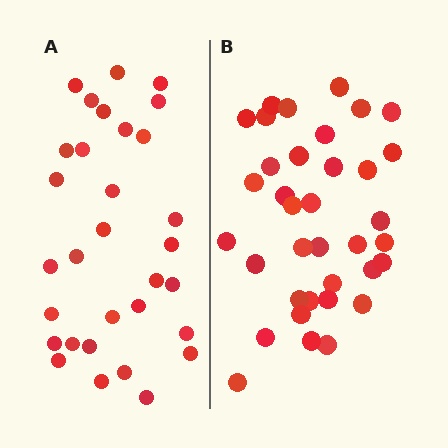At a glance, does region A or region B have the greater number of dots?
Region B (the right region) has more dots.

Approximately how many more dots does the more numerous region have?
Region B has about 5 more dots than region A.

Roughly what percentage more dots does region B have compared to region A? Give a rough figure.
About 15% more.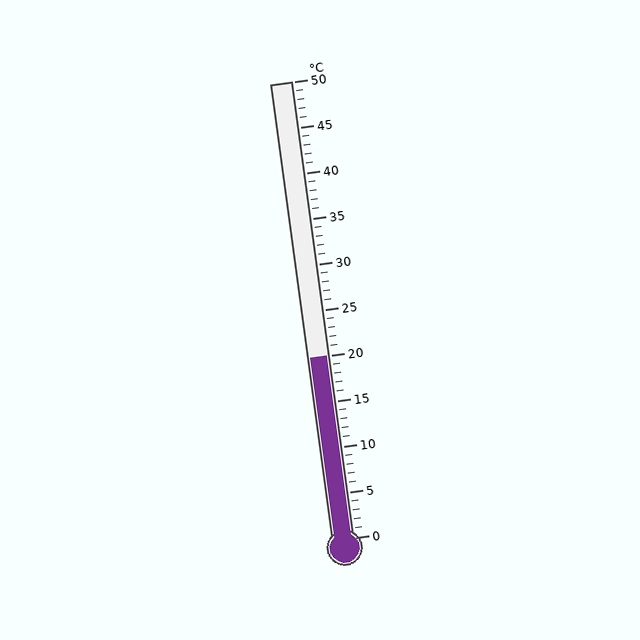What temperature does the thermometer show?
The thermometer shows approximately 20°C.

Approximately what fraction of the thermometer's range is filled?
The thermometer is filled to approximately 40% of its range.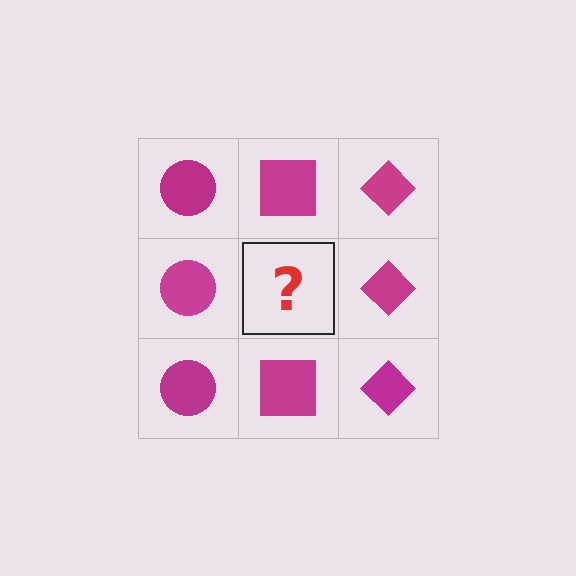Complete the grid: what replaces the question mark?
The question mark should be replaced with a magenta square.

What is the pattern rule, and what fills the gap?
The rule is that each column has a consistent shape. The gap should be filled with a magenta square.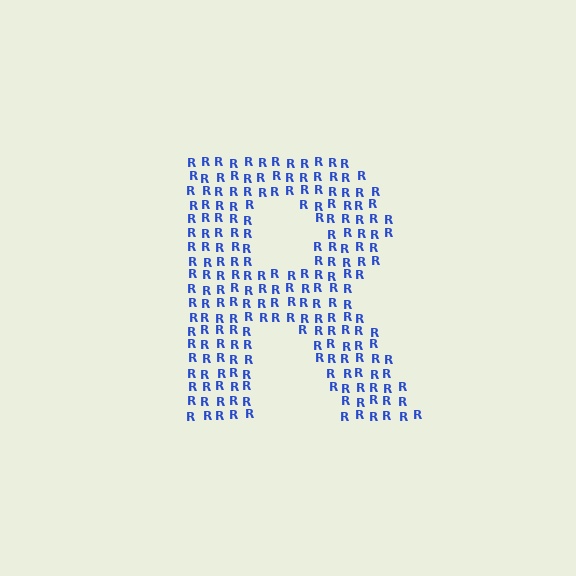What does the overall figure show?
The overall figure shows the letter R.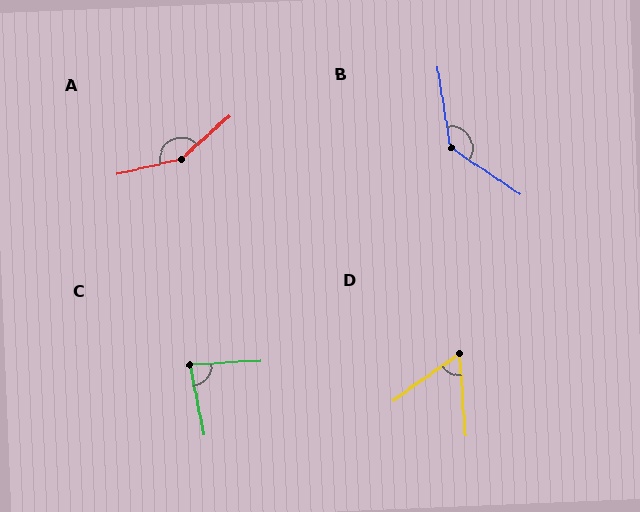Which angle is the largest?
A, at approximately 151 degrees.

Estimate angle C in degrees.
Approximately 82 degrees.